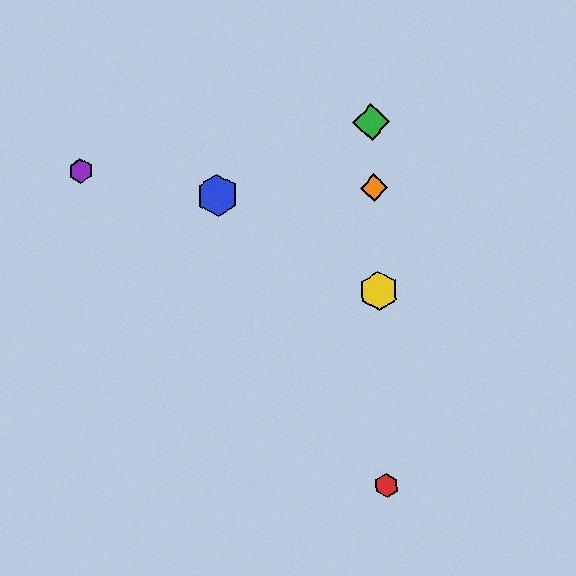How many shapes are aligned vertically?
4 shapes (the red hexagon, the green diamond, the yellow hexagon, the orange diamond) are aligned vertically.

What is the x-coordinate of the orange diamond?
The orange diamond is at x≈374.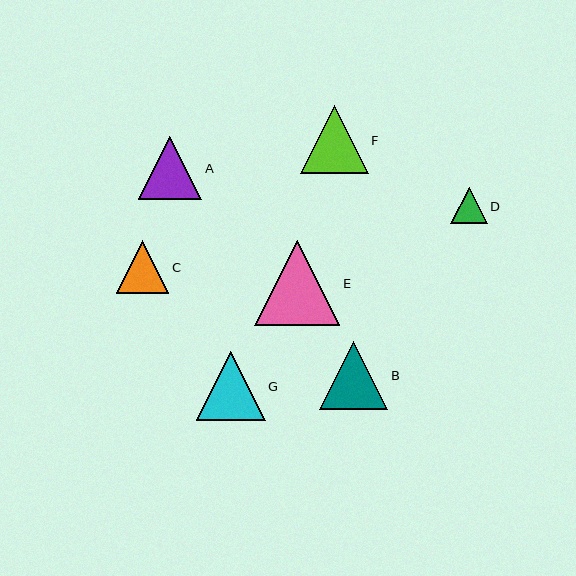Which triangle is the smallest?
Triangle D is the smallest with a size of approximately 37 pixels.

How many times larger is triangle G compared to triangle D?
Triangle G is approximately 1.9 times the size of triangle D.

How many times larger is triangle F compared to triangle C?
Triangle F is approximately 1.3 times the size of triangle C.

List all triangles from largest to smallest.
From largest to smallest: E, G, B, F, A, C, D.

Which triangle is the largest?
Triangle E is the largest with a size of approximately 85 pixels.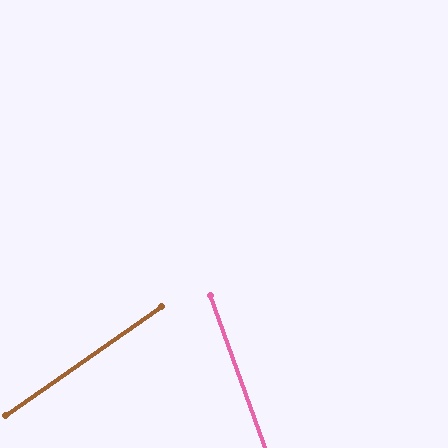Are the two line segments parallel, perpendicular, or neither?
Neither parallel nor perpendicular — they differ by about 75°.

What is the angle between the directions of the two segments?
Approximately 75 degrees.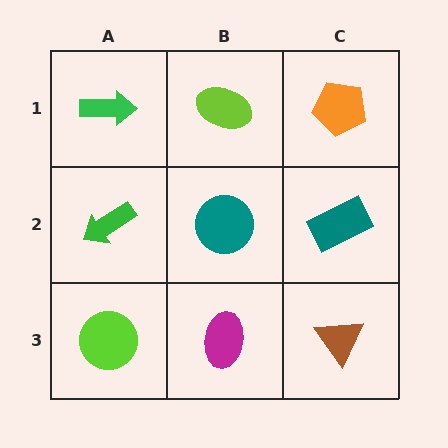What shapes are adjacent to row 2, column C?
An orange pentagon (row 1, column C), a brown triangle (row 3, column C), a teal circle (row 2, column B).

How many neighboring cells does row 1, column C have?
2.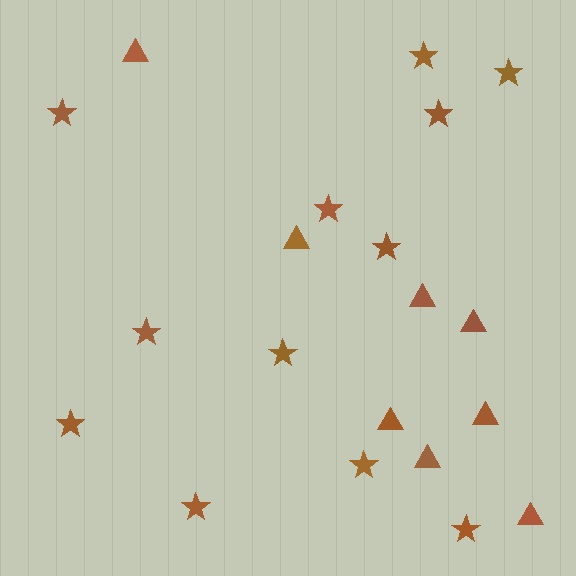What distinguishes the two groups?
There are 2 groups: one group of stars (12) and one group of triangles (8).